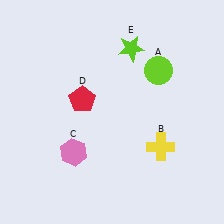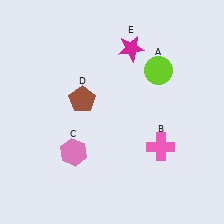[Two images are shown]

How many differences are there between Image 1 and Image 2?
There are 3 differences between the two images.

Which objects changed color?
B changed from yellow to pink. D changed from red to brown. E changed from lime to magenta.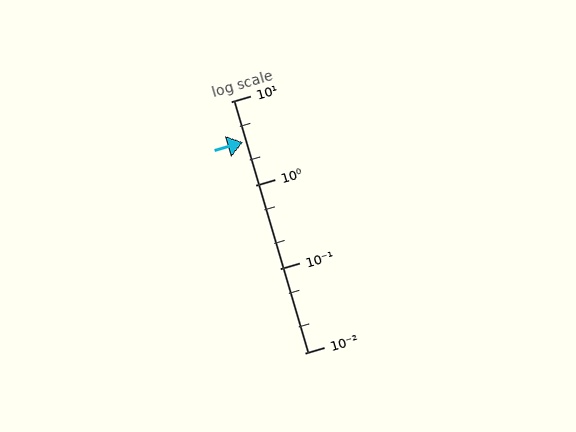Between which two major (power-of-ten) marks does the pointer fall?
The pointer is between 1 and 10.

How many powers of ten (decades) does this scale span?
The scale spans 3 decades, from 0.01 to 10.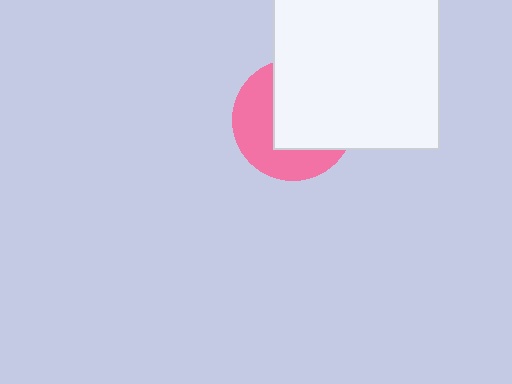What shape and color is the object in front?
The object in front is a white square.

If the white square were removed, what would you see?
You would see the complete pink circle.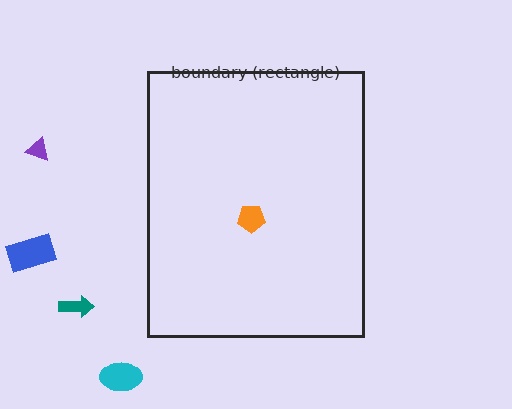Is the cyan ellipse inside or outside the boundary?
Outside.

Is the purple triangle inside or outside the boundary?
Outside.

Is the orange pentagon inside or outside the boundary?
Inside.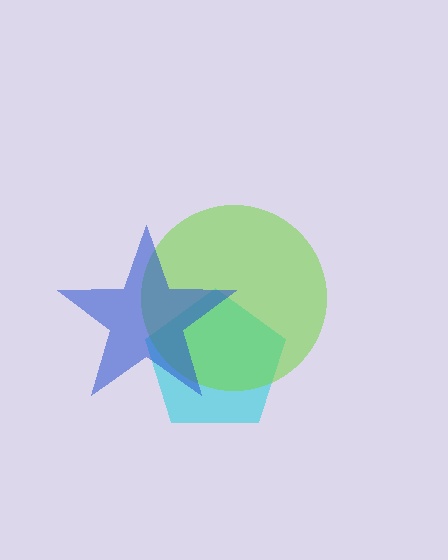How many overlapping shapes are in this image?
There are 3 overlapping shapes in the image.